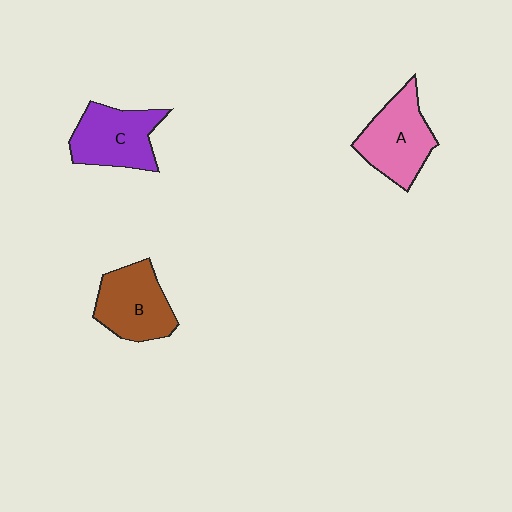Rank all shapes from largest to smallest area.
From largest to smallest: A (pink), C (purple), B (brown).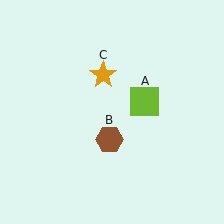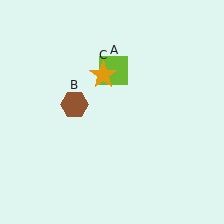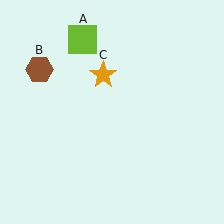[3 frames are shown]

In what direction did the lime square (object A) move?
The lime square (object A) moved up and to the left.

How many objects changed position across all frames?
2 objects changed position: lime square (object A), brown hexagon (object B).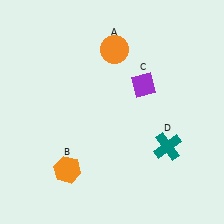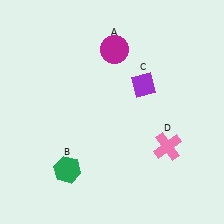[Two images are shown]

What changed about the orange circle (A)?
In Image 1, A is orange. In Image 2, it changed to magenta.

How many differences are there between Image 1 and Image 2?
There are 3 differences between the two images.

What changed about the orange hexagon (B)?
In Image 1, B is orange. In Image 2, it changed to green.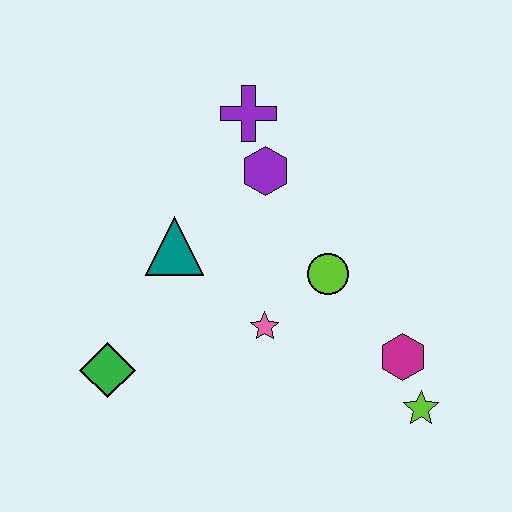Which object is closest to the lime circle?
The pink star is closest to the lime circle.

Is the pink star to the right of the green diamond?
Yes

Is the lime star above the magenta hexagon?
No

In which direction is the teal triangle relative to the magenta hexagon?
The teal triangle is to the left of the magenta hexagon.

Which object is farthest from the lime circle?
The green diamond is farthest from the lime circle.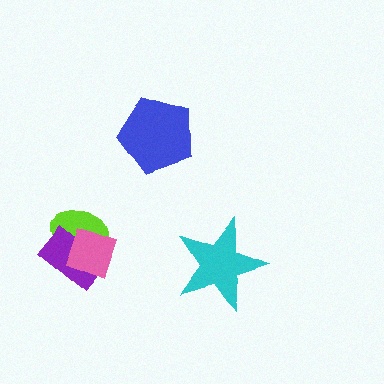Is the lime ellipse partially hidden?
Yes, it is partially covered by another shape.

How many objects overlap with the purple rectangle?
2 objects overlap with the purple rectangle.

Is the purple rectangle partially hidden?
Yes, it is partially covered by another shape.